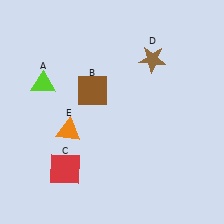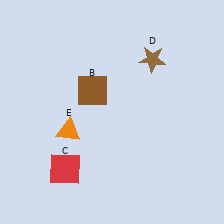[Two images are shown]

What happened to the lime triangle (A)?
The lime triangle (A) was removed in Image 2. It was in the top-left area of Image 1.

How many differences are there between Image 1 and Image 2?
There is 1 difference between the two images.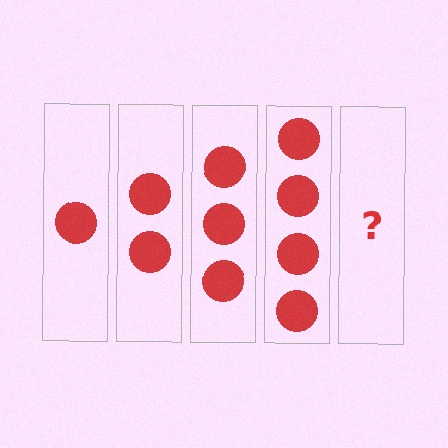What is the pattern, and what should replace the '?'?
The pattern is that each step adds one more circle. The '?' should be 5 circles.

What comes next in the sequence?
The next element should be 5 circles.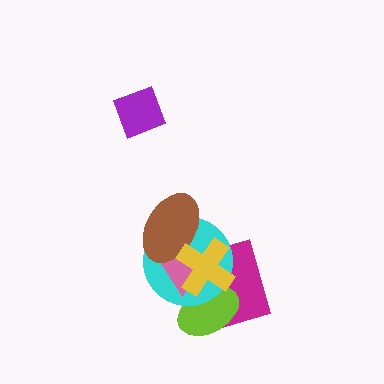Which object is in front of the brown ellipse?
The yellow cross is in front of the brown ellipse.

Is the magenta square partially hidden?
Yes, it is partially covered by another shape.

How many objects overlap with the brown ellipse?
3 objects overlap with the brown ellipse.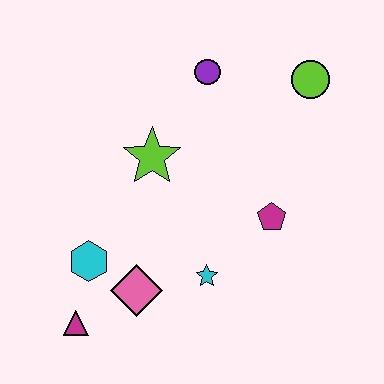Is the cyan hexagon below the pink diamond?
No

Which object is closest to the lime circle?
The purple circle is closest to the lime circle.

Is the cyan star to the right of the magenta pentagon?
No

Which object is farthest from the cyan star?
The lime circle is farthest from the cyan star.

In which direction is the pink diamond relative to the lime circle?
The pink diamond is below the lime circle.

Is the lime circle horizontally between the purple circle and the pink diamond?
No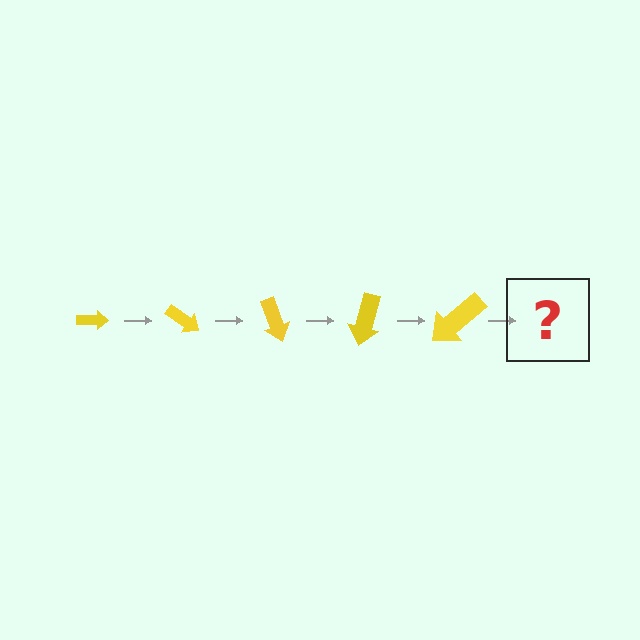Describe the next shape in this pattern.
It should be an arrow, larger than the previous one and rotated 175 degrees from the start.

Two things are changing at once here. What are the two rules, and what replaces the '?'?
The two rules are that the arrow grows larger each step and it rotates 35 degrees each step. The '?' should be an arrow, larger than the previous one and rotated 175 degrees from the start.